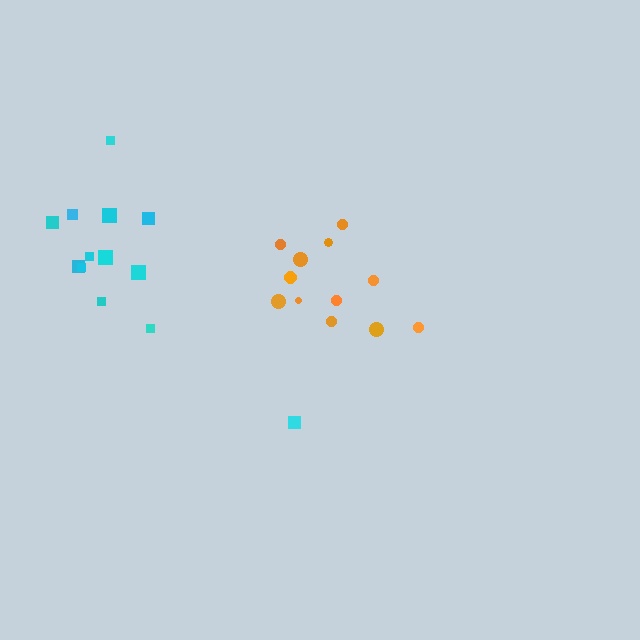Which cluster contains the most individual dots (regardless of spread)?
Cyan (13).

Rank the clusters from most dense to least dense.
orange, cyan.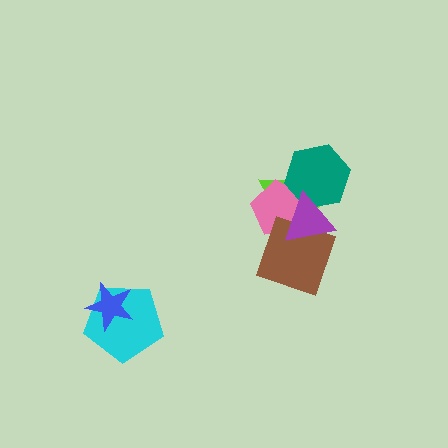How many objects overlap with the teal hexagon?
3 objects overlap with the teal hexagon.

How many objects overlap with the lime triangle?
4 objects overlap with the lime triangle.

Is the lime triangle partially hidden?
Yes, it is partially covered by another shape.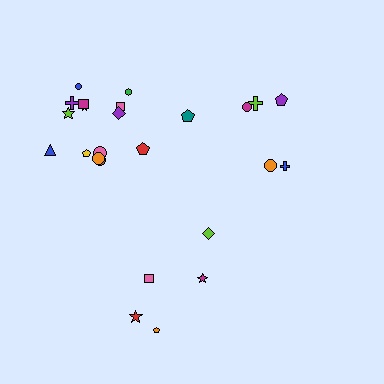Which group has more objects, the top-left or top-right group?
The top-left group.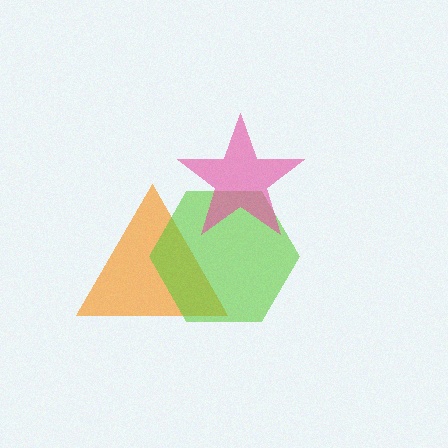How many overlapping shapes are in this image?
There are 3 overlapping shapes in the image.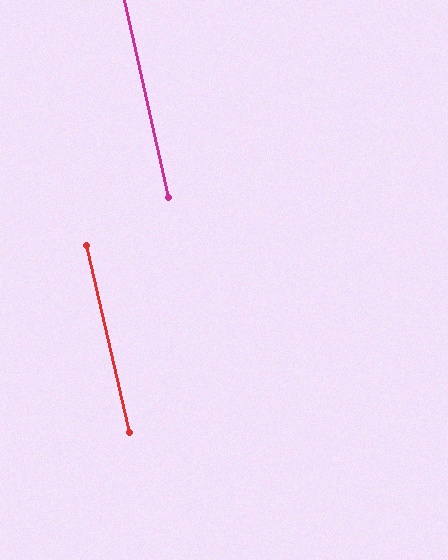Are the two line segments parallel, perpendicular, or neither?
Parallel — their directions differ by only 0.4°.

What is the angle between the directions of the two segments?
Approximately 0 degrees.